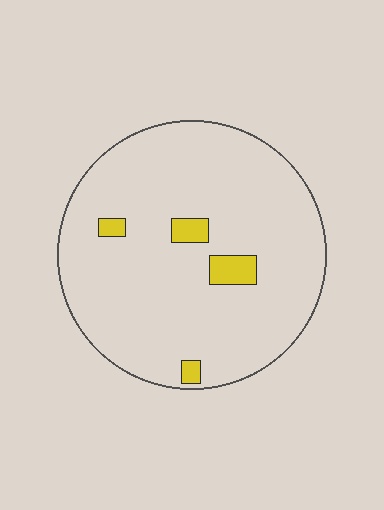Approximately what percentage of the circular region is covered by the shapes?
Approximately 5%.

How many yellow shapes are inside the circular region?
4.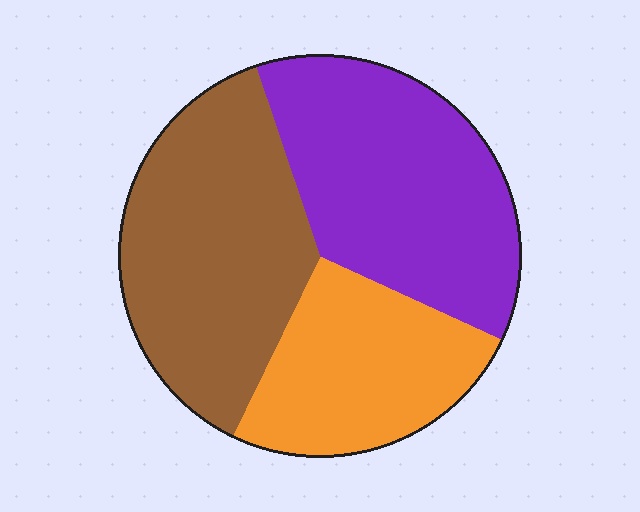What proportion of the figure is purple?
Purple takes up about three eighths (3/8) of the figure.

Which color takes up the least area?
Orange, at roughly 25%.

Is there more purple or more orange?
Purple.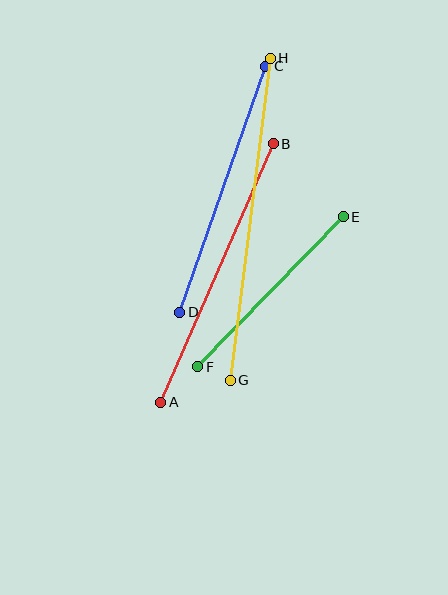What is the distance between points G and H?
The distance is approximately 324 pixels.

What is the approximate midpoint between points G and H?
The midpoint is at approximately (250, 219) pixels.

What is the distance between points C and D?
The distance is approximately 260 pixels.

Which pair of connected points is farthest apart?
Points G and H are farthest apart.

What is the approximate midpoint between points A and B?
The midpoint is at approximately (217, 273) pixels.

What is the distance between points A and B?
The distance is approximately 282 pixels.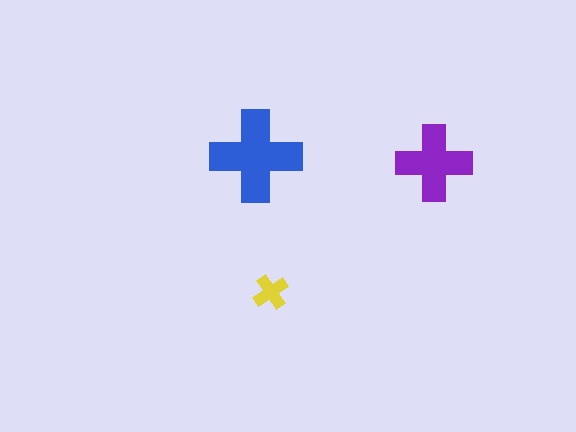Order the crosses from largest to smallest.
the blue one, the purple one, the yellow one.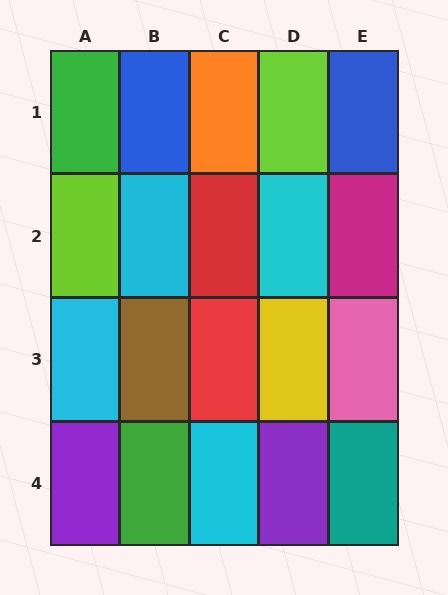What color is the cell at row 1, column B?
Blue.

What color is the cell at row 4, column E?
Teal.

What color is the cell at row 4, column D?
Purple.